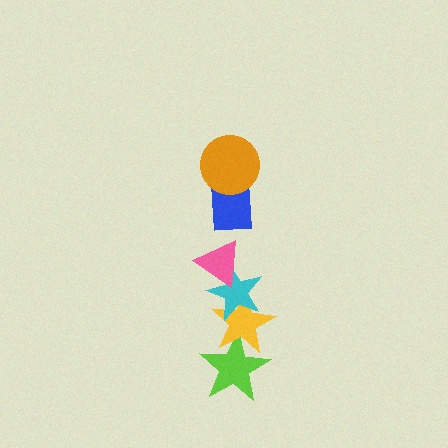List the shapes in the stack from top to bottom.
From top to bottom: the orange circle, the blue rectangle, the pink triangle, the cyan star, the yellow star, the lime star.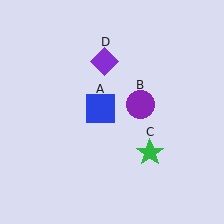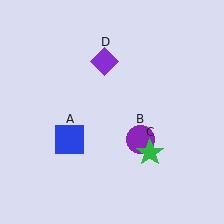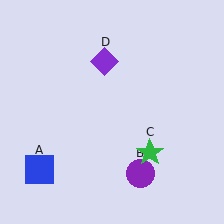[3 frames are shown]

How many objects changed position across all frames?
2 objects changed position: blue square (object A), purple circle (object B).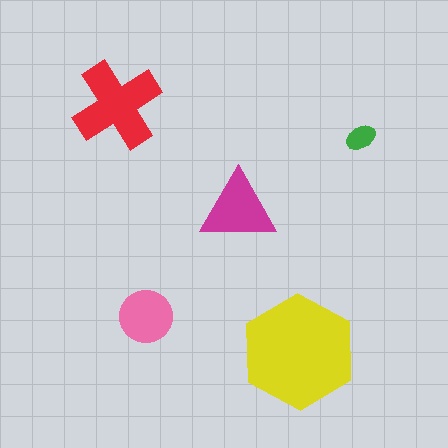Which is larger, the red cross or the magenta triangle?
The red cross.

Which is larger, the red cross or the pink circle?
The red cross.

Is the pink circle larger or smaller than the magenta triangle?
Smaller.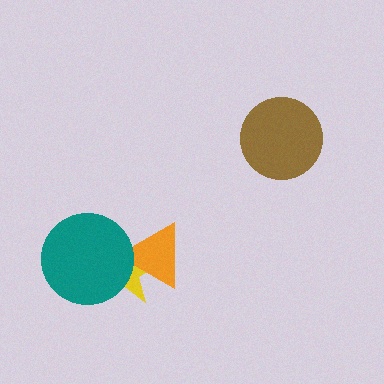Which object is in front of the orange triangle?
The teal circle is in front of the orange triangle.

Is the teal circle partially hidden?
No, no other shape covers it.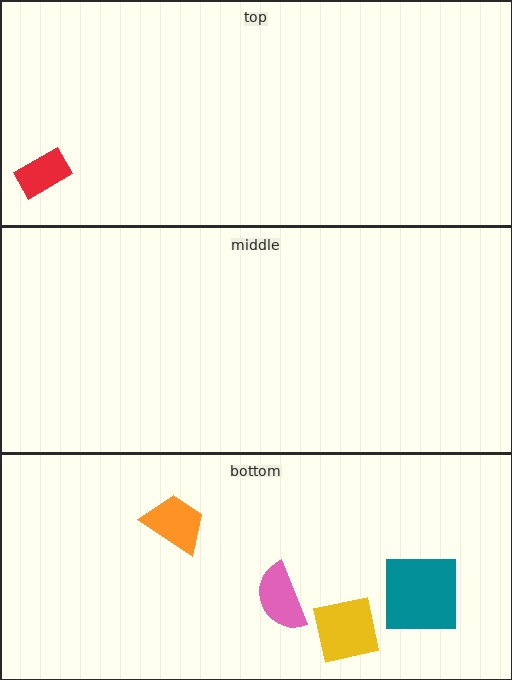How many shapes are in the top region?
1.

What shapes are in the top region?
The red rectangle.